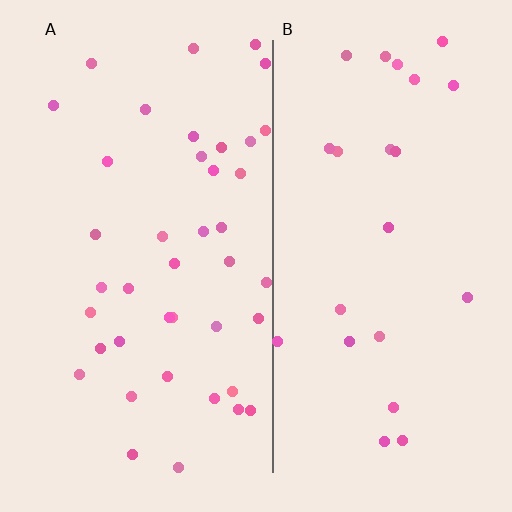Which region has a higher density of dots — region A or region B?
A (the left).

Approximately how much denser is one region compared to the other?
Approximately 1.8× — region A over region B.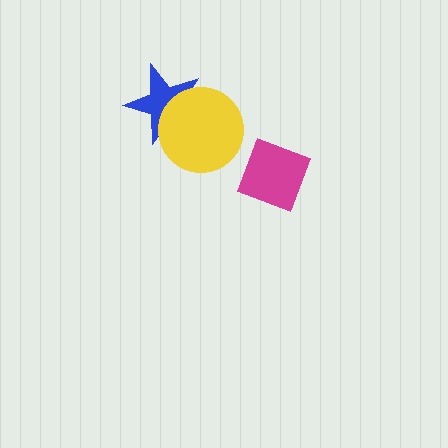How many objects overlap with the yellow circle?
1 object overlaps with the yellow circle.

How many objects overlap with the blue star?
1 object overlaps with the blue star.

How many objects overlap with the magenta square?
0 objects overlap with the magenta square.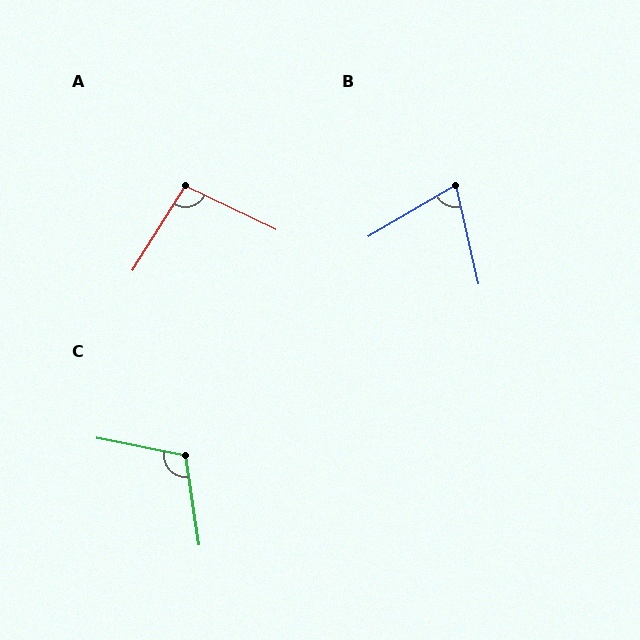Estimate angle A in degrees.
Approximately 96 degrees.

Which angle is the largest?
C, at approximately 110 degrees.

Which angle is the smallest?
B, at approximately 72 degrees.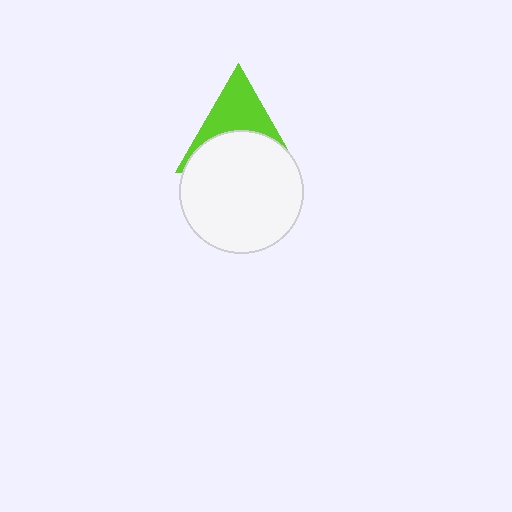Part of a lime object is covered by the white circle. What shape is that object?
It is a triangle.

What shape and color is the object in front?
The object in front is a white circle.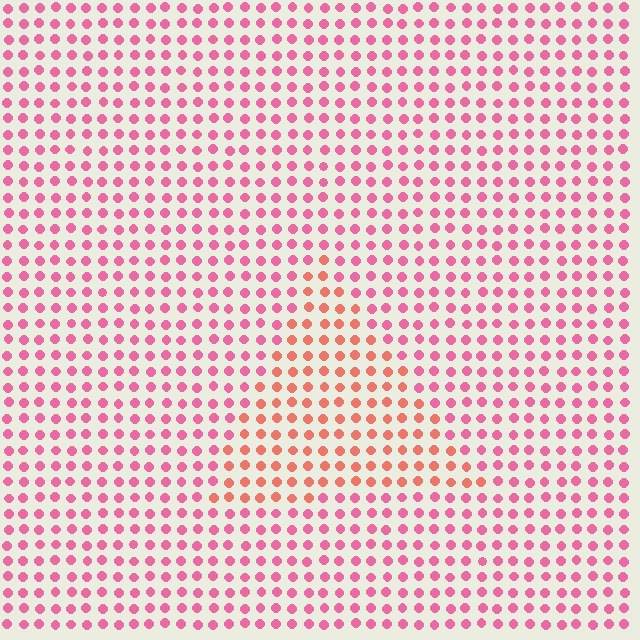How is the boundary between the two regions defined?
The boundary is defined purely by a slight shift in hue (about 33 degrees). Spacing, size, and orientation are identical on both sides.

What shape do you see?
I see a triangle.